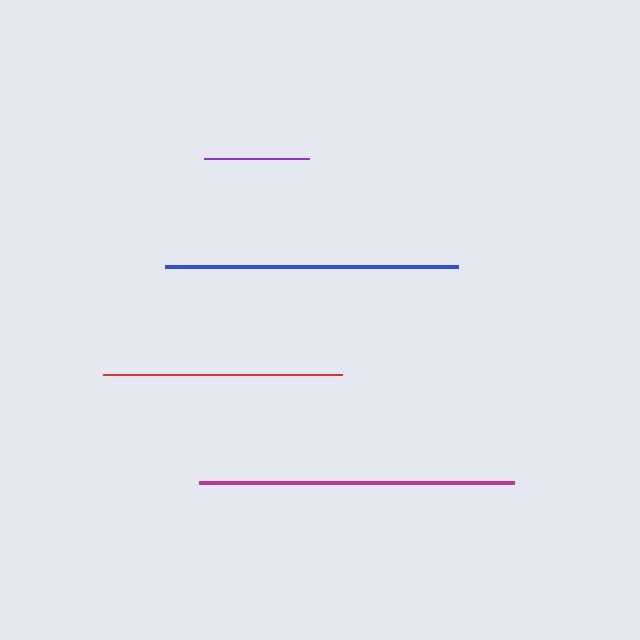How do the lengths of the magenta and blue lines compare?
The magenta and blue lines are approximately the same length.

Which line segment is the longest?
The magenta line is the longest at approximately 315 pixels.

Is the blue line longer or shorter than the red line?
The blue line is longer than the red line.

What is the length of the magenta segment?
The magenta segment is approximately 315 pixels long.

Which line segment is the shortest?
The purple line is the shortest at approximately 106 pixels.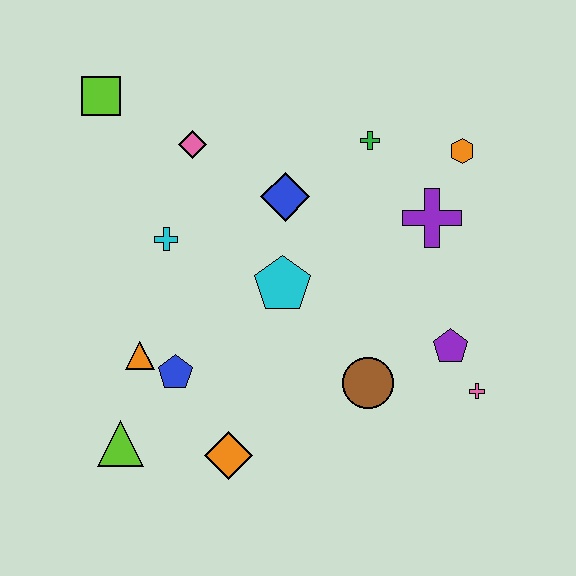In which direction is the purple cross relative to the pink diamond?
The purple cross is to the right of the pink diamond.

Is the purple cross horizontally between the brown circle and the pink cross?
Yes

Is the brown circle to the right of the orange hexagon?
No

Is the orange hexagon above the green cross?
No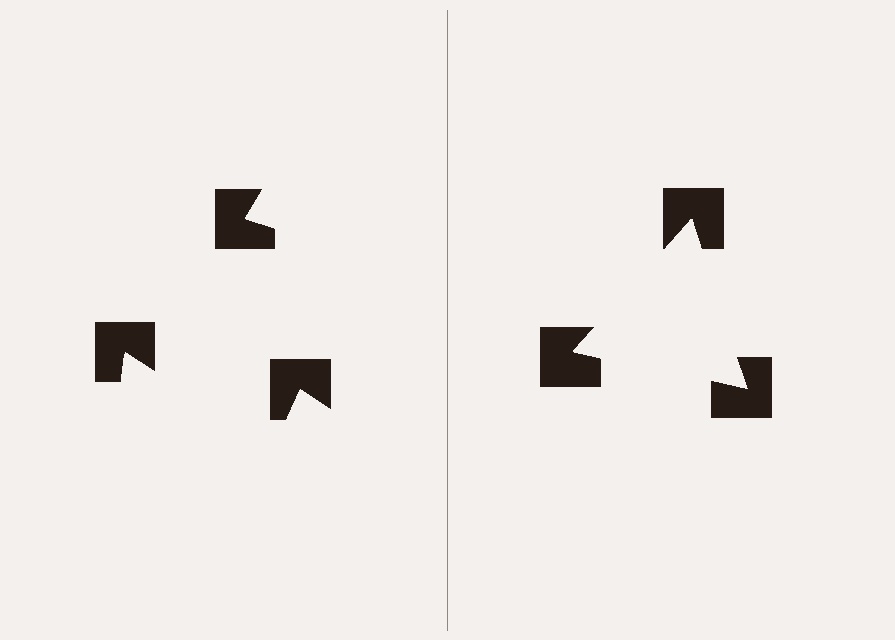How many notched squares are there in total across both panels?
6 — 3 on each side.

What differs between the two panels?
The notched squares are positioned identically on both sides; only the wedge orientations differ. On the right they align to a triangle; on the left they are misaligned.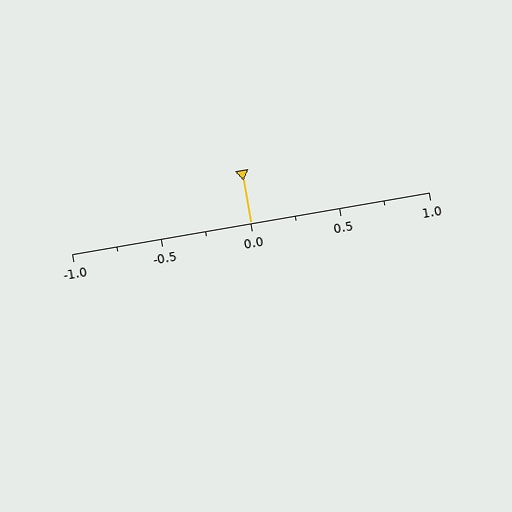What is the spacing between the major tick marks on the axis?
The major ticks are spaced 0.5 apart.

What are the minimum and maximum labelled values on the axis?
The axis runs from -1.0 to 1.0.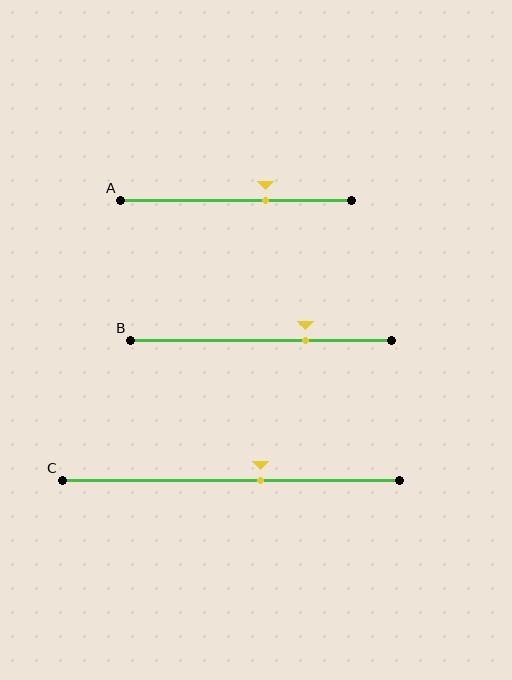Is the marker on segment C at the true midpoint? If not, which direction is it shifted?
No, the marker on segment C is shifted to the right by about 9% of the segment length.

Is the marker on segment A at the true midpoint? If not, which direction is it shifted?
No, the marker on segment A is shifted to the right by about 13% of the segment length.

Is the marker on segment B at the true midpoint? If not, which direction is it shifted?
No, the marker on segment B is shifted to the right by about 17% of the segment length.